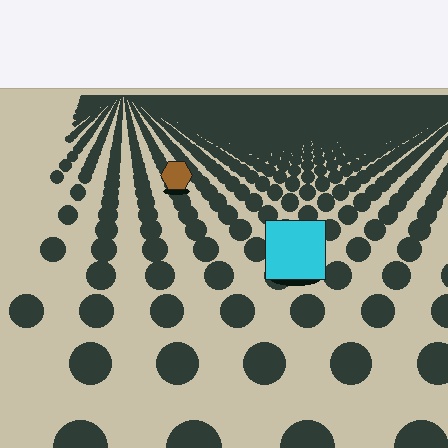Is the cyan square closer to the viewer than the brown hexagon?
Yes. The cyan square is closer — you can tell from the texture gradient: the ground texture is coarser near it.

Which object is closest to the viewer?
The cyan square is closest. The texture marks near it are larger and more spread out.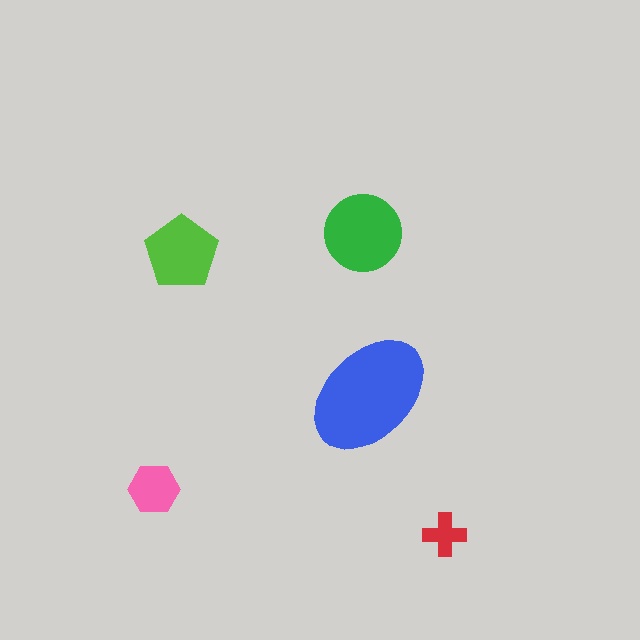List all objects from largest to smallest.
The blue ellipse, the green circle, the lime pentagon, the pink hexagon, the red cross.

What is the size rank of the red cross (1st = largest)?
5th.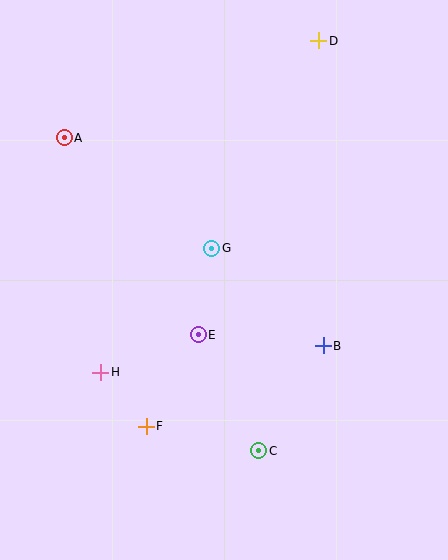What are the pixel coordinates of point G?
Point G is at (212, 248).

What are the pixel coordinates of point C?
Point C is at (259, 451).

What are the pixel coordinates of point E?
Point E is at (198, 335).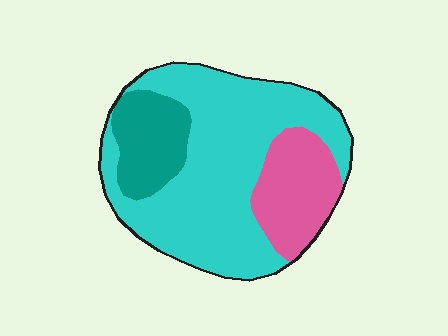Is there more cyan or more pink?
Cyan.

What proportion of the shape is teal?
Teal takes up about one sixth (1/6) of the shape.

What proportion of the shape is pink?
Pink covers about 20% of the shape.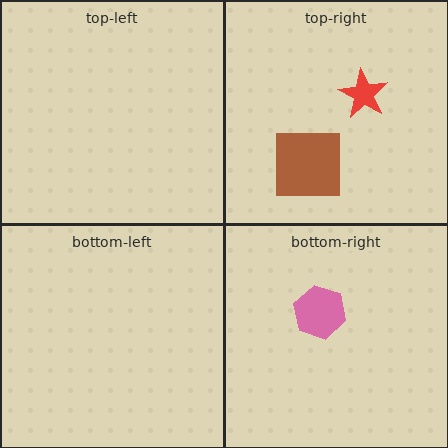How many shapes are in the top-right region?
2.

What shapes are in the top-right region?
The brown square, the red star.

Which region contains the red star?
The top-right region.